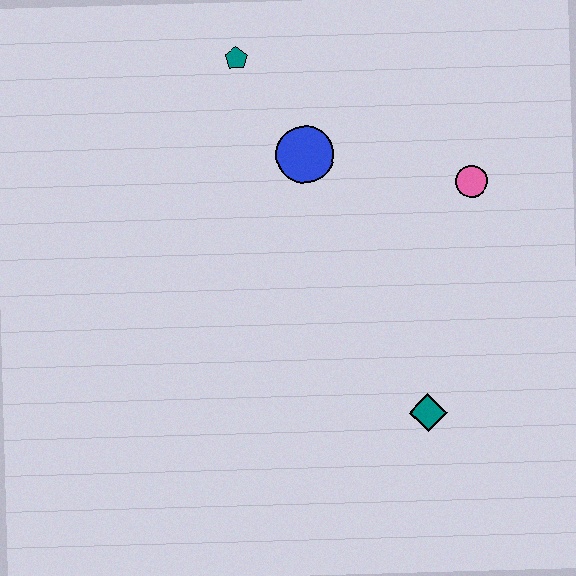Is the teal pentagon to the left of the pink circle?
Yes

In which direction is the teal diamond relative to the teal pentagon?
The teal diamond is below the teal pentagon.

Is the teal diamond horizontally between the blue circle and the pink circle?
Yes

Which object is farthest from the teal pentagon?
The teal diamond is farthest from the teal pentagon.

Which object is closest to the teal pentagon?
The blue circle is closest to the teal pentagon.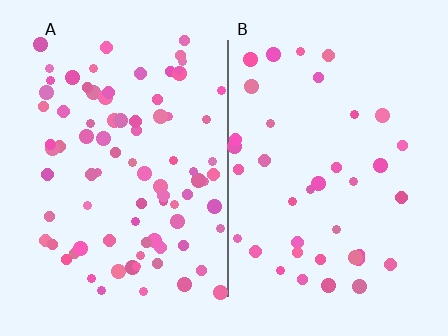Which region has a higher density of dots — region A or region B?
A (the left).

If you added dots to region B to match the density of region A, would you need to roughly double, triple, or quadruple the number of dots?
Approximately double.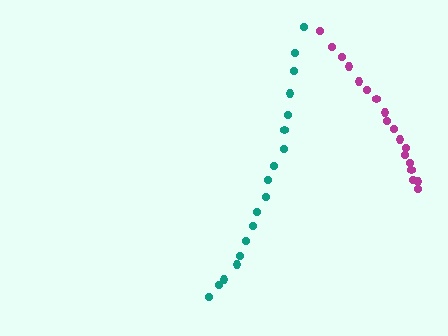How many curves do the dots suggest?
There are 2 distinct paths.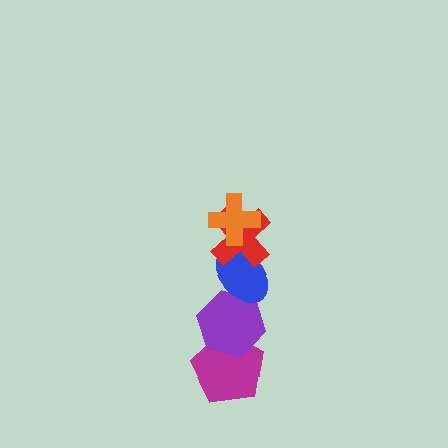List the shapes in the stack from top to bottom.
From top to bottom: the orange cross, the red cross, the blue ellipse, the purple hexagon, the magenta pentagon.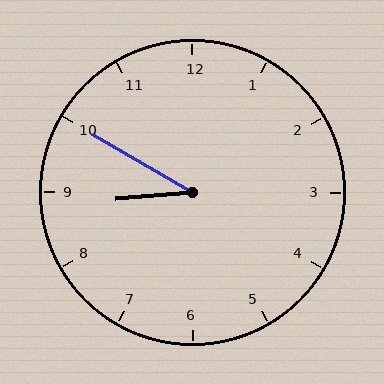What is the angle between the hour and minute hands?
Approximately 35 degrees.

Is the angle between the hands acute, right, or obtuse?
It is acute.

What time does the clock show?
8:50.